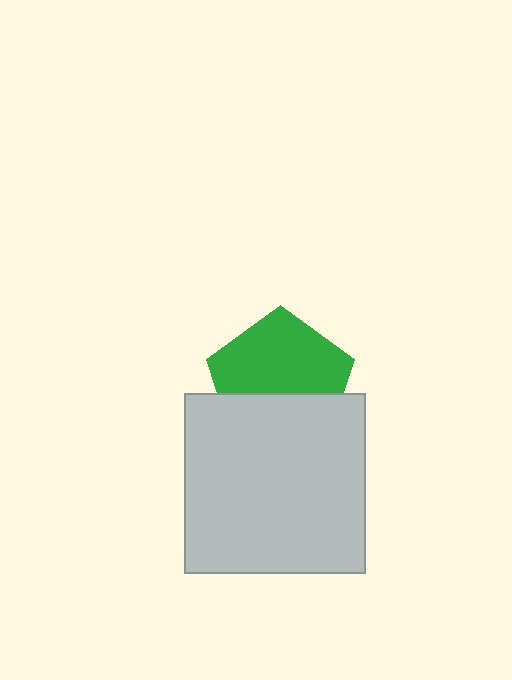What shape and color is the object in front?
The object in front is a light gray square.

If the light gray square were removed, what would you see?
You would see the complete green pentagon.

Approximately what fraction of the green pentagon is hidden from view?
Roughly 40% of the green pentagon is hidden behind the light gray square.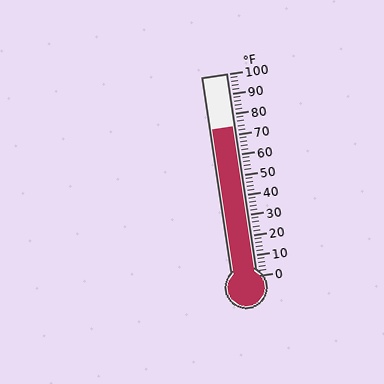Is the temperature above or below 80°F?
The temperature is below 80°F.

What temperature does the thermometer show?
The thermometer shows approximately 74°F.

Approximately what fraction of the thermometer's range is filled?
The thermometer is filled to approximately 75% of its range.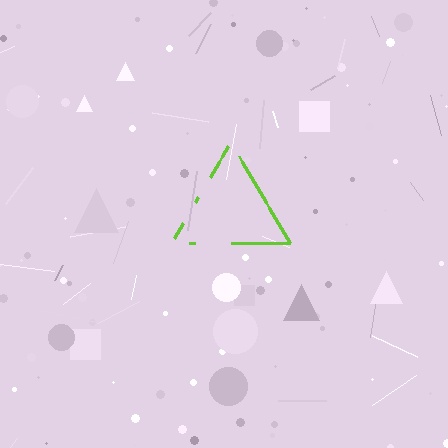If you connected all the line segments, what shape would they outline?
They would outline a triangle.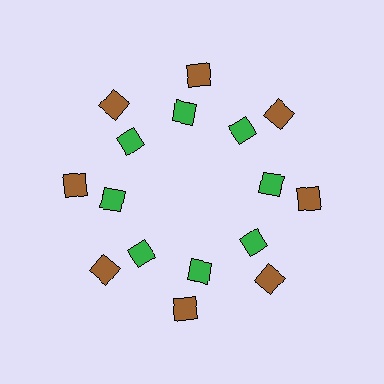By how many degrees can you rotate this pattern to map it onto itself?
The pattern maps onto itself every 45 degrees of rotation.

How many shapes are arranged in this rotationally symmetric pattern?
There are 16 shapes, arranged in 8 groups of 2.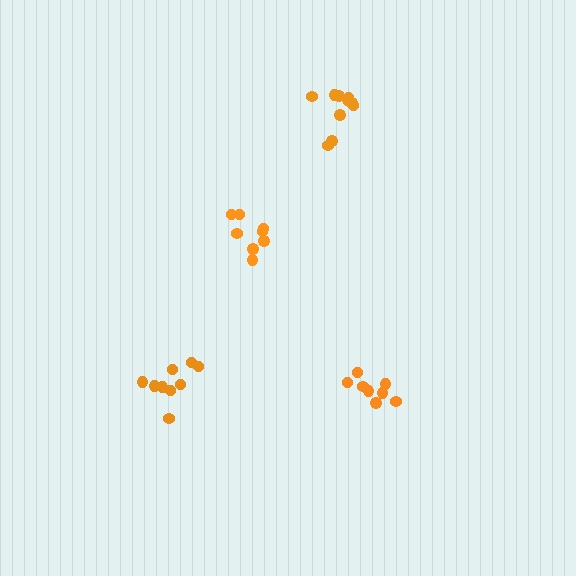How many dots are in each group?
Group 1: 8 dots, Group 2: 10 dots, Group 3: 9 dots, Group 4: 8 dots (35 total).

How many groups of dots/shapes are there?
There are 4 groups.